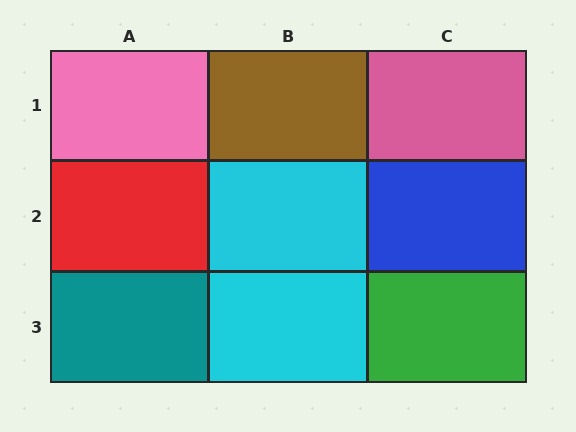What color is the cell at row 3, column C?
Green.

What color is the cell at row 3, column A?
Teal.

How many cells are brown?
1 cell is brown.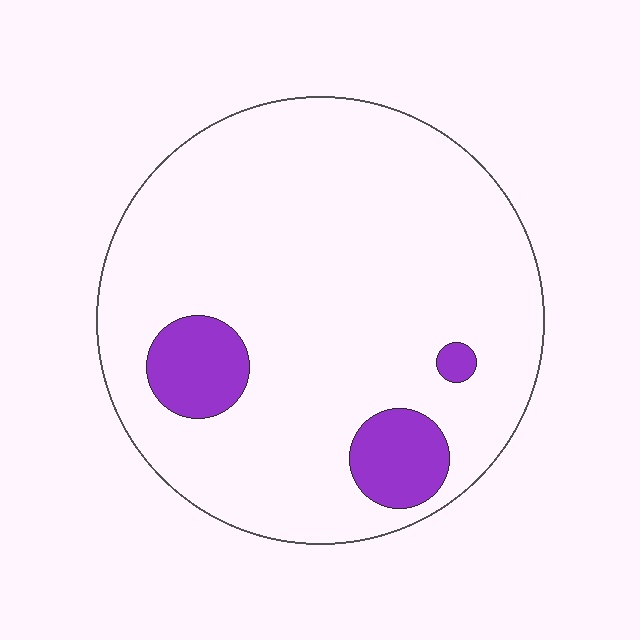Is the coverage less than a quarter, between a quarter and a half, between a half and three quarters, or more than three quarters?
Less than a quarter.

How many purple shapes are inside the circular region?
3.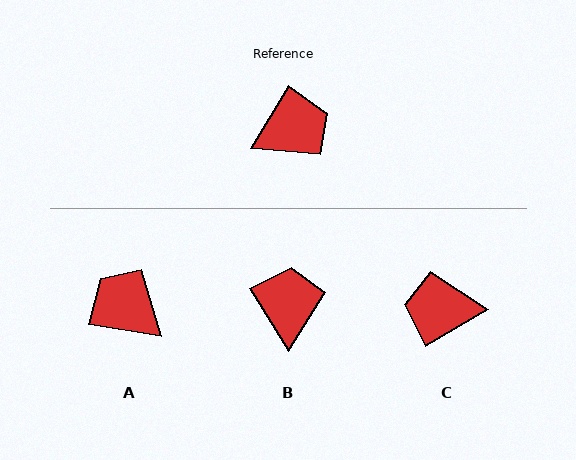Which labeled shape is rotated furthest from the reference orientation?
C, about 151 degrees away.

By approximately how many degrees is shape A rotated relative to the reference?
Approximately 112 degrees counter-clockwise.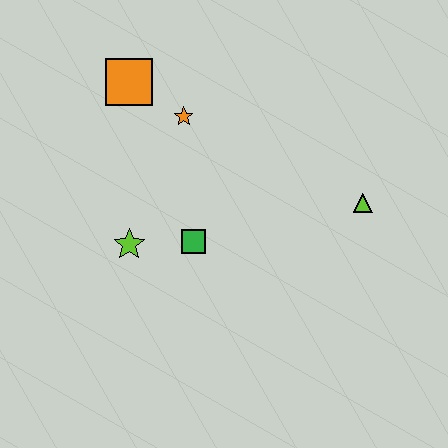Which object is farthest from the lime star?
The lime triangle is farthest from the lime star.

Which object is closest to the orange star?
The orange square is closest to the orange star.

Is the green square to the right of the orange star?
Yes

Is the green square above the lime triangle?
No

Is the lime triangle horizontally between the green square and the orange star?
No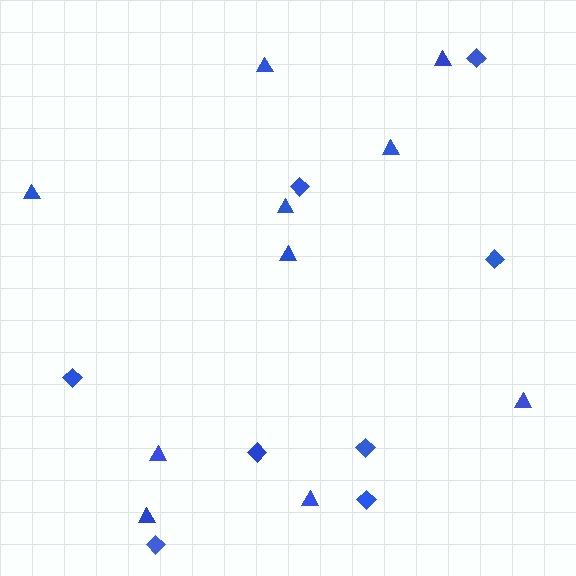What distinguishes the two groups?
There are 2 groups: one group of triangles (10) and one group of diamonds (8).